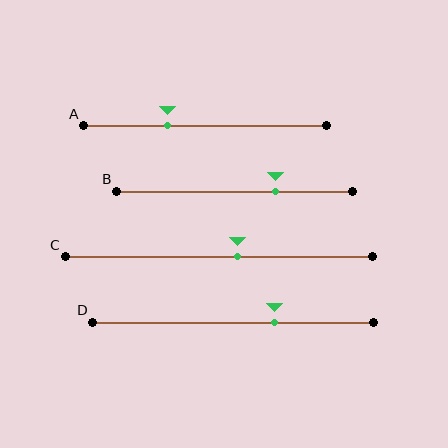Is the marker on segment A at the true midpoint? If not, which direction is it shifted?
No, the marker on segment A is shifted to the left by about 16% of the segment length.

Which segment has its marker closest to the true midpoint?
Segment C has its marker closest to the true midpoint.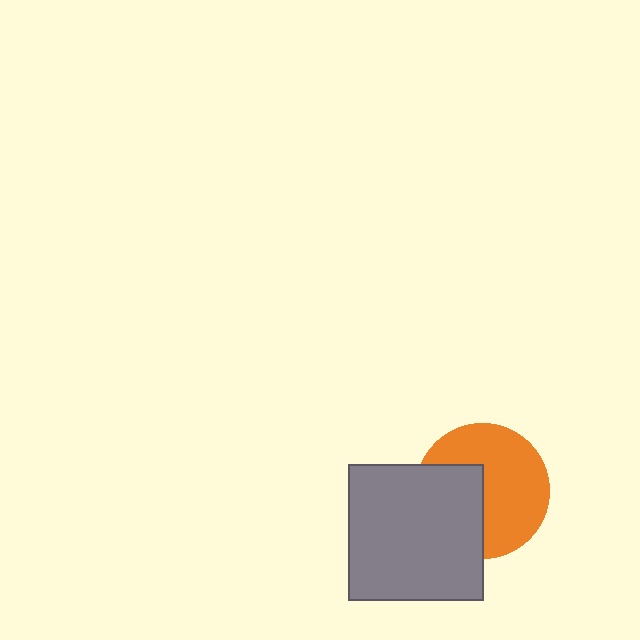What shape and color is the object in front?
The object in front is a gray square.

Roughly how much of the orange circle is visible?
About half of it is visible (roughly 62%).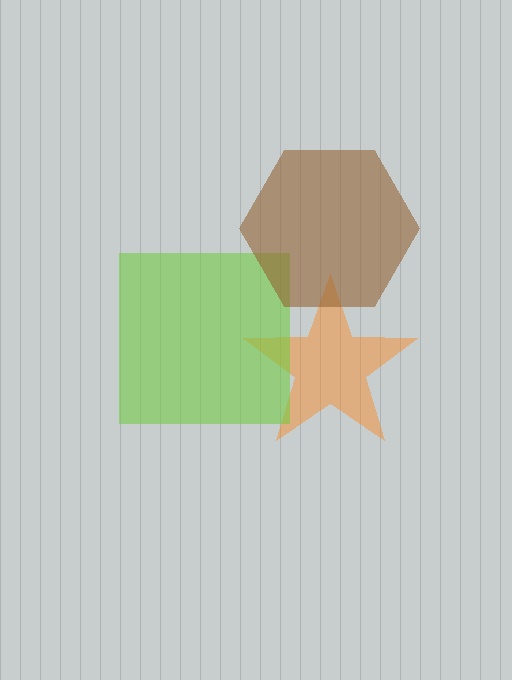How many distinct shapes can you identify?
There are 3 distinct shapes: an orange star, a lime square, a brown hexagon.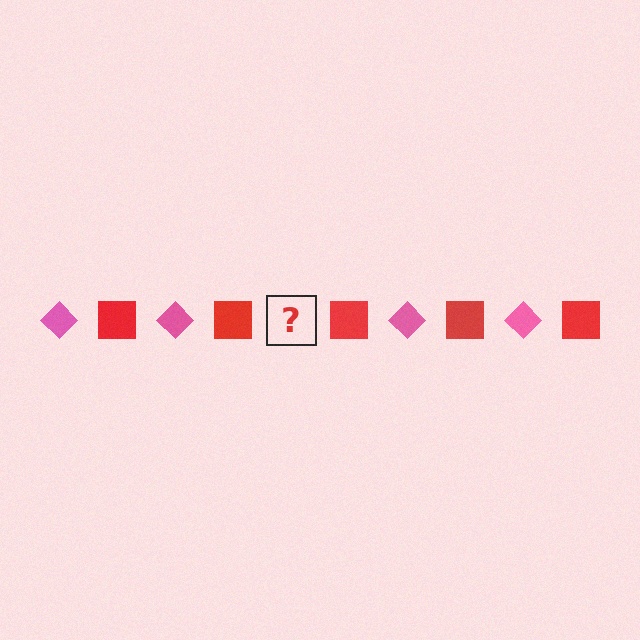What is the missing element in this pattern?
The missing element is a pink diamond.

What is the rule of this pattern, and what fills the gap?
The rule is that the pattern alternates between pink diamond and red square. The gap should be filled with a pink diamond.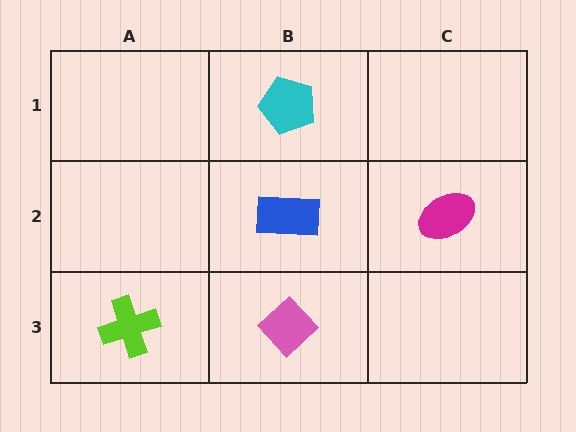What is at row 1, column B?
A cyan pentagon.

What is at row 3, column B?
A pink diamond.